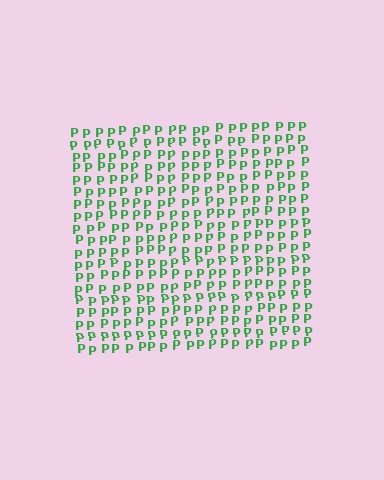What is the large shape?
The large shape is a square.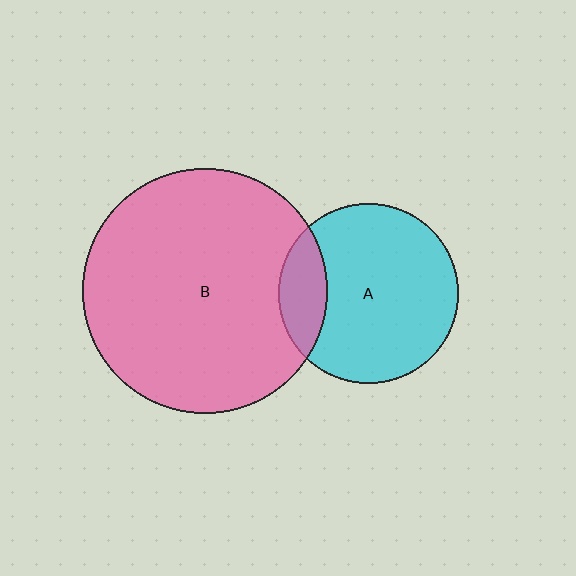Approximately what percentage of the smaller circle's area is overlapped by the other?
Approximately 20%.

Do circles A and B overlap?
Yes.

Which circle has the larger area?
Circle B (pink).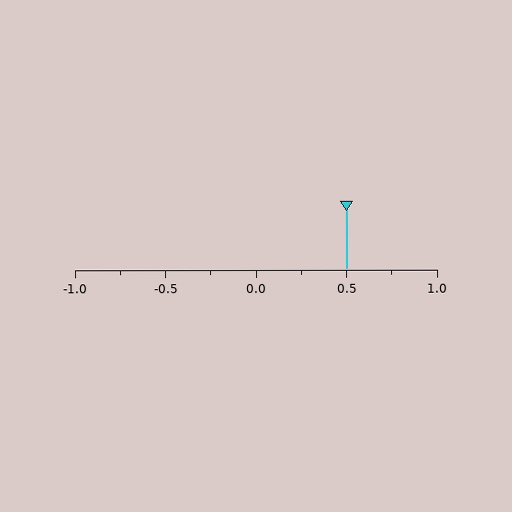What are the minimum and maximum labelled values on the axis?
The axis runs from -1.0 to 1.0.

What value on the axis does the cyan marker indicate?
The marker indicates approximately 0.5.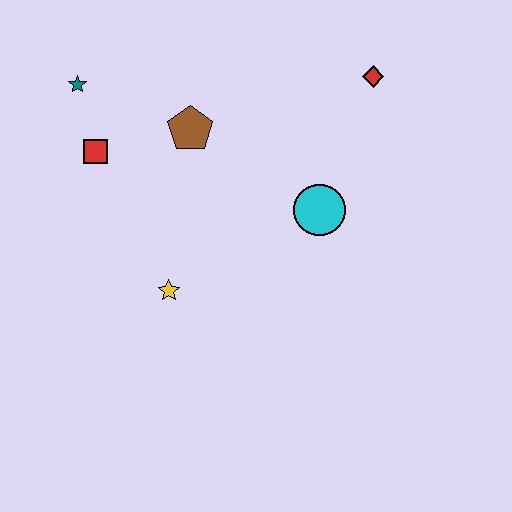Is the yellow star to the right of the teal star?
Yes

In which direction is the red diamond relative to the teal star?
The red diamond is to the right of the teal star.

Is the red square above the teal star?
No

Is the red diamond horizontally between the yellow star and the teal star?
No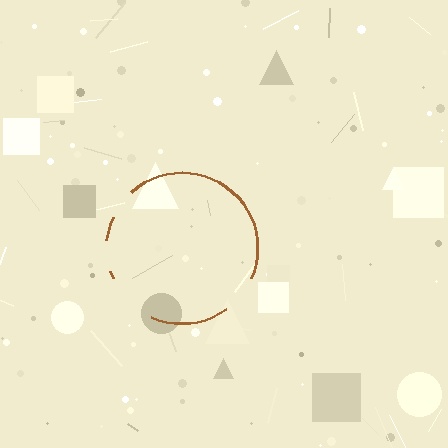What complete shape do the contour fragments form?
The contour fragments form a circle.